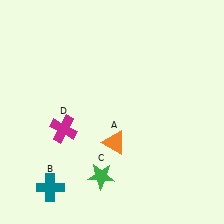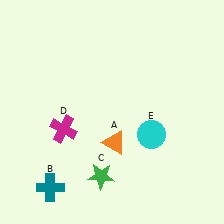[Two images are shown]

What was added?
A cyan circle (E) was added in Image 2.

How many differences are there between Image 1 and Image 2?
There is 1 difference between the two images.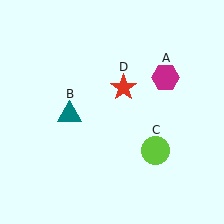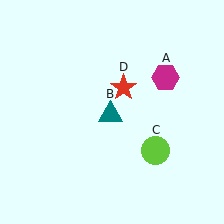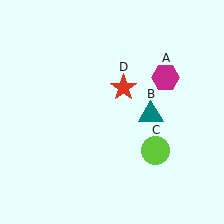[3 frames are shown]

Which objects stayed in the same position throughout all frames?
Magenta hexagon (object A) and lime circle (object C) and red star (object D) remained stationary.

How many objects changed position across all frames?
1 object changed position: teal triangle (object B).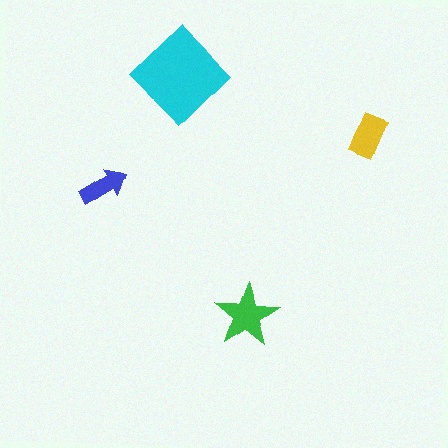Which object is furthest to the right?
The yellow rectangle is rightmost.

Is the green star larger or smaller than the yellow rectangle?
Larger.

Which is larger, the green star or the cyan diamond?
The cyan diamond.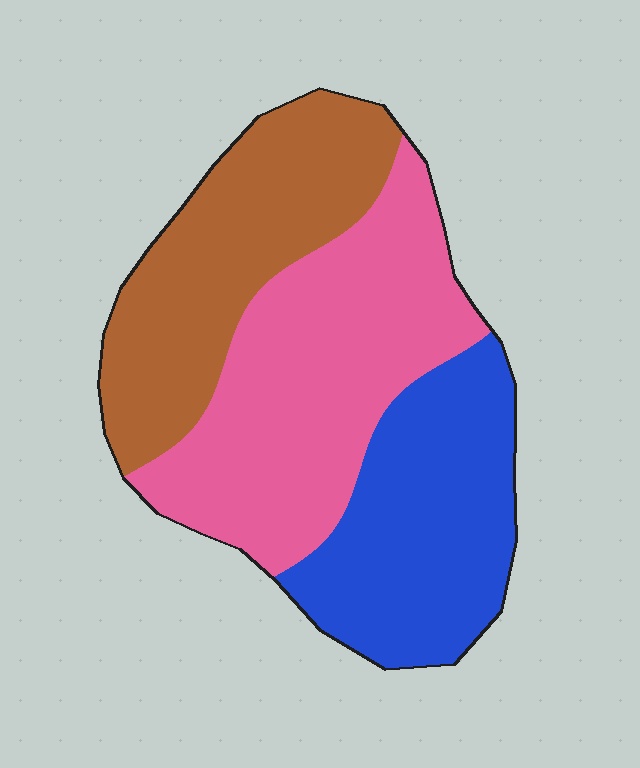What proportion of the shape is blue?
Blue covers about 30% of the shape.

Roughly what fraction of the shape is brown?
Brown takes up about one third (1/3) of the shape.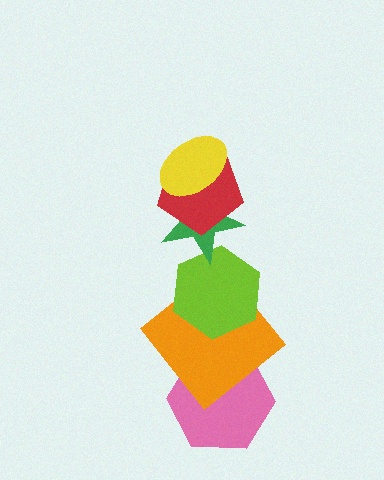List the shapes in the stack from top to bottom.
From top to bottom: the yellow ellipse, the red pentagon, the green star, the lime hexagon, the orange diamond, the pink hexagon.